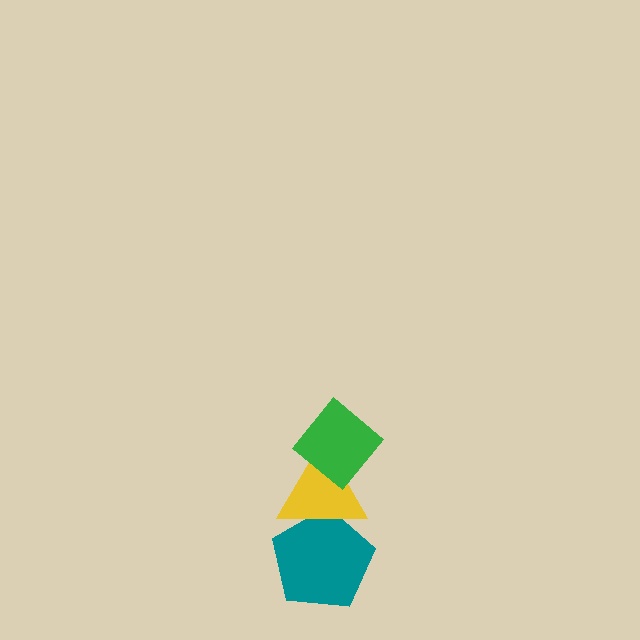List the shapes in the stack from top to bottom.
From top to bottom: the green diamond, the yellow triangle, the teal pentagon.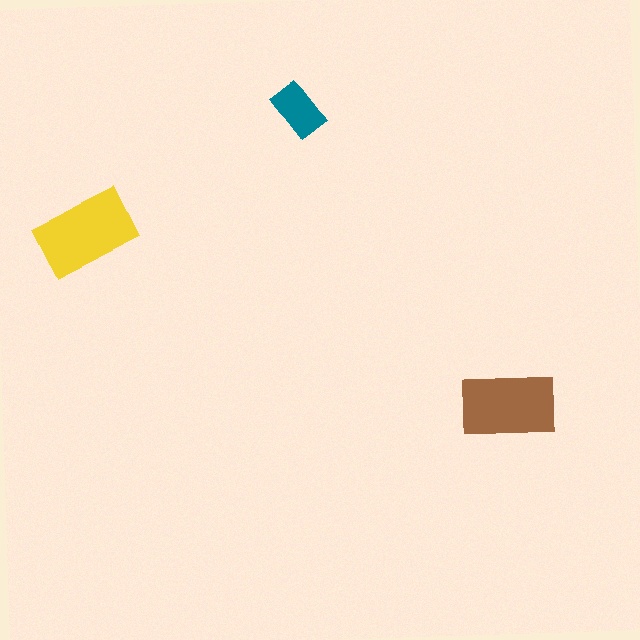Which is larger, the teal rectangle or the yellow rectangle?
The yellow one.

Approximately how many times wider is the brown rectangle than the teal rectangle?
About 1.5 times wider.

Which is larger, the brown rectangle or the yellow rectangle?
The yellow one.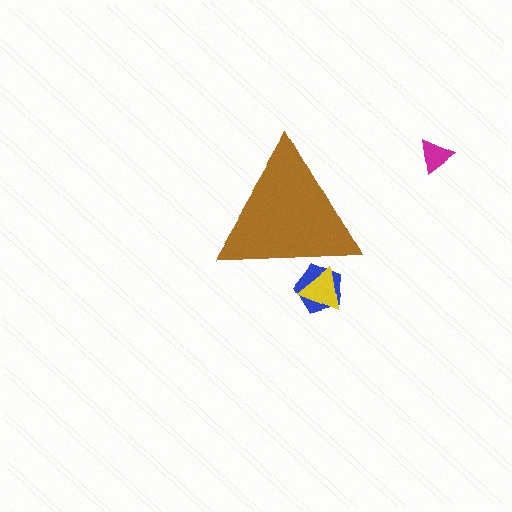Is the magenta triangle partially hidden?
No, the magenta triangle is fully visible.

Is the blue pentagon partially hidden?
Yes, the blue pentagon is partially hidden behind the brown triangle.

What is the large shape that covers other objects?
A brown triangle.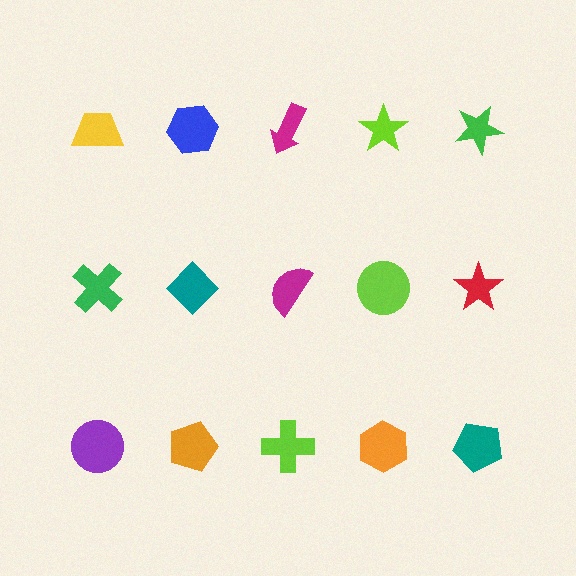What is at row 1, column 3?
A magenta arrow.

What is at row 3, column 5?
A teal pentagon.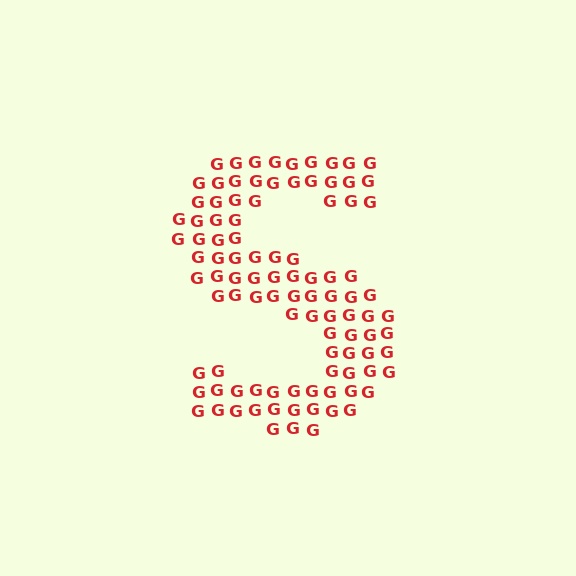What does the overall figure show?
The overall figure shows the letter S.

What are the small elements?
The small elements are letter G's.